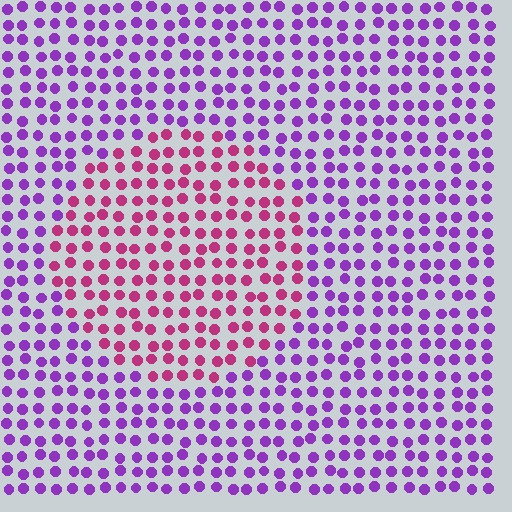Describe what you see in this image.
The image is filled with small purple elements in a uniform arrangement. A circle-shaped region is visible where the elements are tinted to a slightly different hue, forming a subtle color boundary.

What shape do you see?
I see a circle.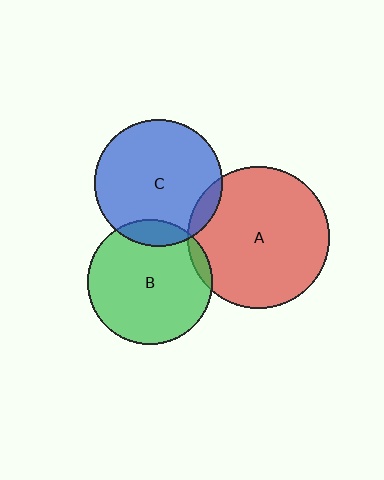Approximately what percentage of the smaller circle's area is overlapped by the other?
Approximately 5%.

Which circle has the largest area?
Circle A (red).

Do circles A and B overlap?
Yes.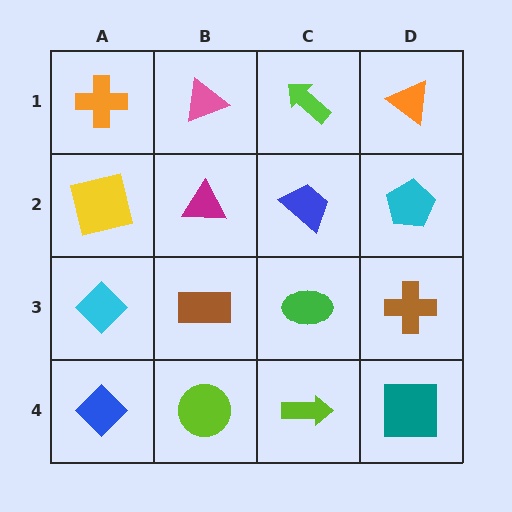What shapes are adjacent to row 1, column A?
A yellow square (row 2, column A), a pink triangle (row 1, column B).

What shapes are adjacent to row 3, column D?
A cyan pentagon (row 2, column D), a teal square (row 4, column D), a green ellipse (row 3, column C).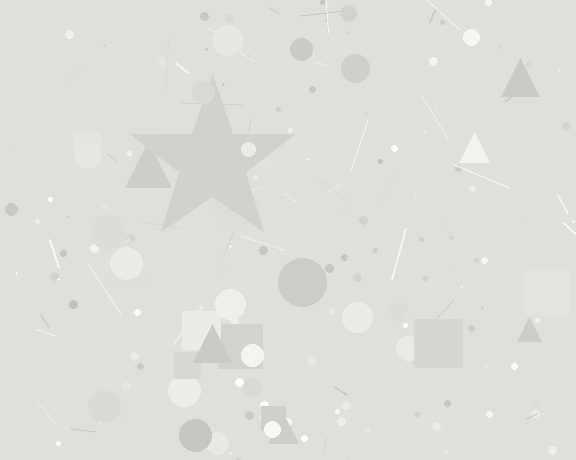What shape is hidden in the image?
A star is hidden in the image.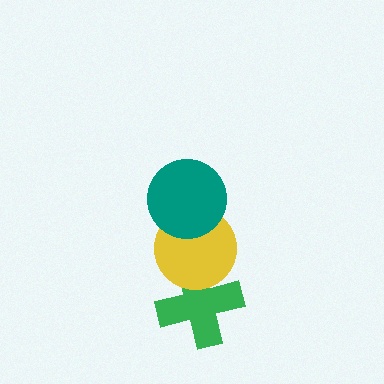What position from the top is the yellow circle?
The yellow circle is 2nd from the top.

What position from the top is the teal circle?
The teal circle is 1st from the top.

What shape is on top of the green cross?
The yellow circle is on top of the green cross.